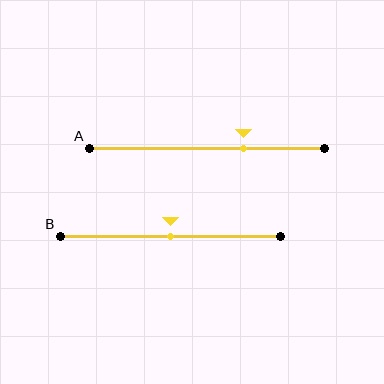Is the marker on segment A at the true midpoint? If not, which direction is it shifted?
No, the marker on segment A is shifted to the right by about 16% of the segment length.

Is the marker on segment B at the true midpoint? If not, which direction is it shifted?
Yes, the marker on segment B is at the true midpoint.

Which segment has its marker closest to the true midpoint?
Segment B has its marker closest to the true midpoint.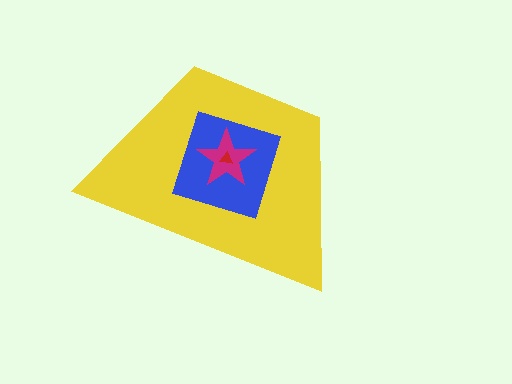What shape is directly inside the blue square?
The magenta star.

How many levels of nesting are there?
4.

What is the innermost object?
The red triangle.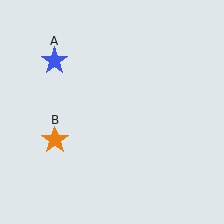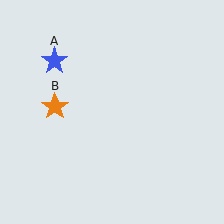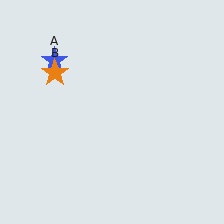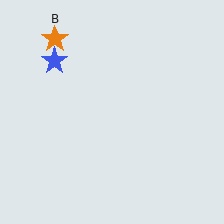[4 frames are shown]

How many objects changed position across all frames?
1 object changed position: orange star (object B).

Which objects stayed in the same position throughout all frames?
Blue star (object A) remained stationary.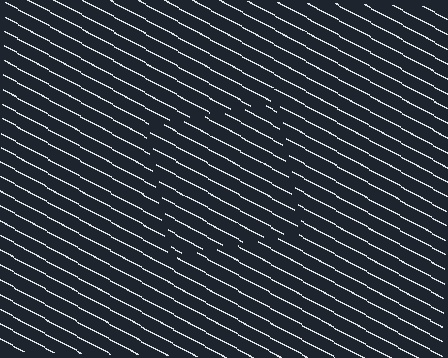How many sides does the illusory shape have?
4 sides — the line-ends trace a square.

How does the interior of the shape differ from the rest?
The interior of the shape contains the same grating, shifted by half a period — the contour is defined by the phase discontinuity where line-ends from the inner and outer gratings abut.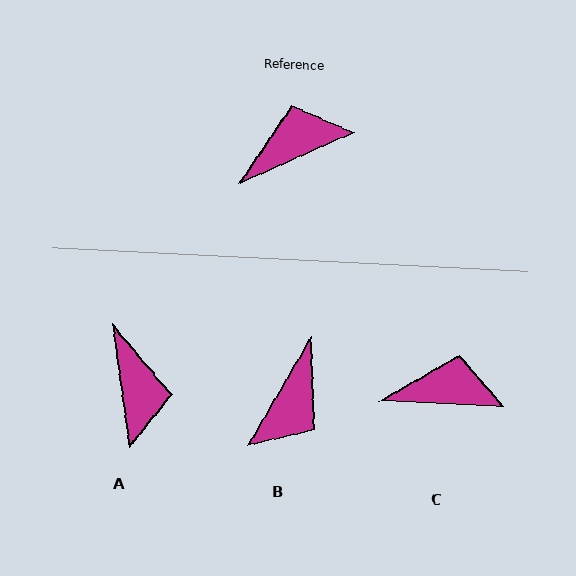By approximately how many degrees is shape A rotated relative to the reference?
Approximately 106 degrees clockwise.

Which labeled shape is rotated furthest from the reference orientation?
B, about 144 degrees away.